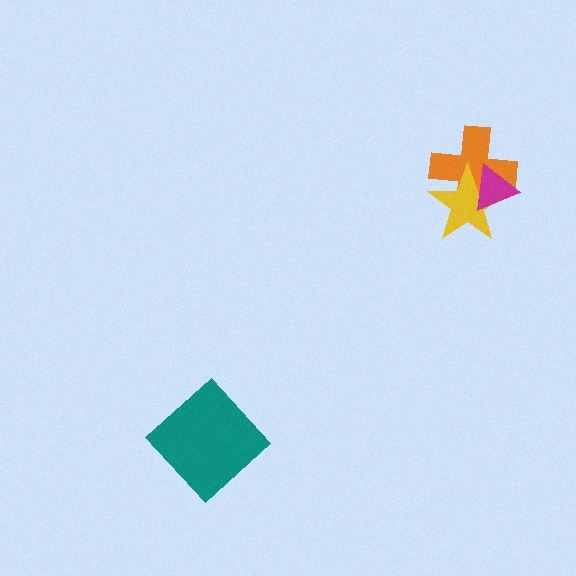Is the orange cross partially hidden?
Yes, it is partially covered by another shape.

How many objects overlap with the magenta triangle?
2 objects overlap with the magenta triangle.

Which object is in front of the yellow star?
The magenta triangle is in front of the yellow star.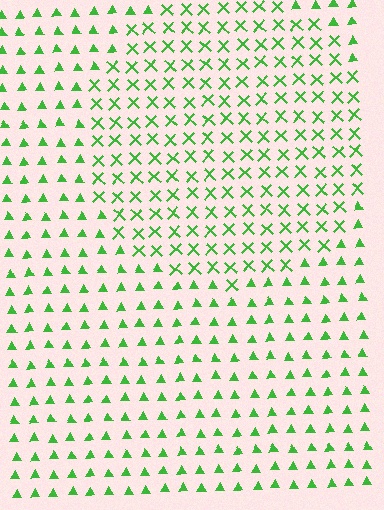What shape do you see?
I see a circle.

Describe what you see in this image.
The image is filled with small green elements arranged in a uniform grid. A circle-shaped region contains X marks, while the surrounding area contains triangles. The boundary is defined purely by the change in element shape.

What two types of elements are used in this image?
The image uses X marks inside the circle region and triangles outside it.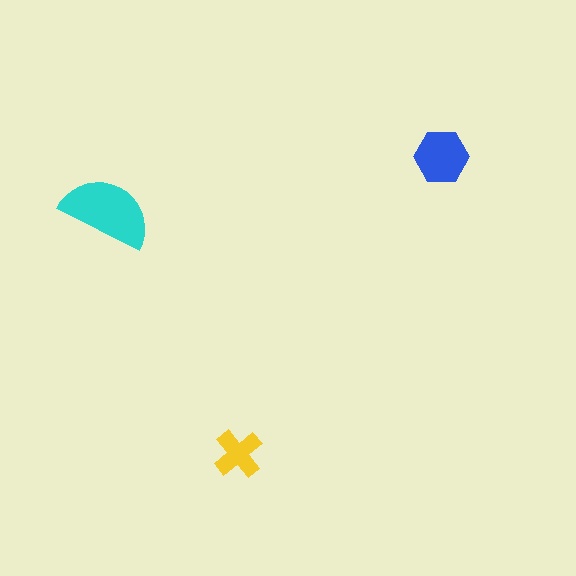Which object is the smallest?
The yellow cross.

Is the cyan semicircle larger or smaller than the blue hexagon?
Larger.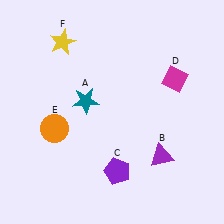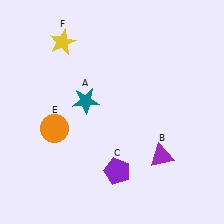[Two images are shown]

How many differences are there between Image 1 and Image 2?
There is 1 difference between the two images.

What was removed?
The magenta diamond (D) was removed in Image 2.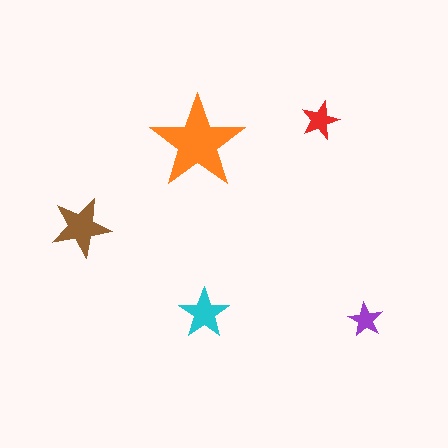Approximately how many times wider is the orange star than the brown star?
About 1.5 times wider.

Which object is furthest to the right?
The purple star is rightmost.